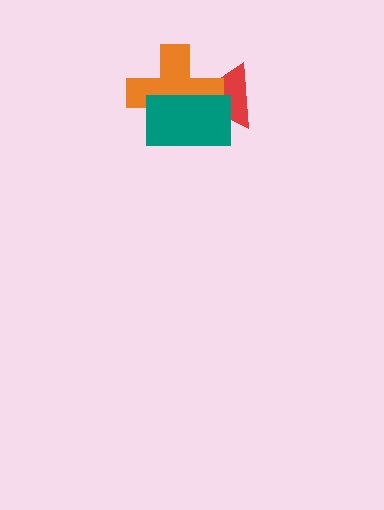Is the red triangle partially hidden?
Yes, it is partially covered by another shape.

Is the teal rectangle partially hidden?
No, no other shape covers it.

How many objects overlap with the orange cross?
2 objects overlap with the orange cross.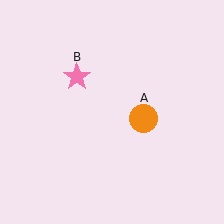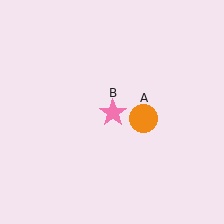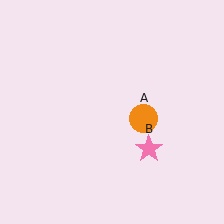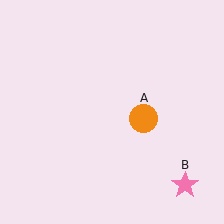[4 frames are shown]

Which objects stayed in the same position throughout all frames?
Orange circle (object A) remained stationary.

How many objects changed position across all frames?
1 object changed position: pink star (object B).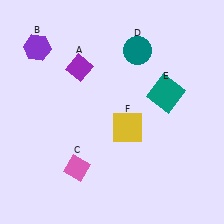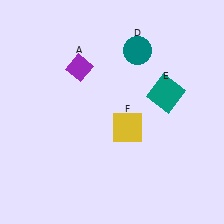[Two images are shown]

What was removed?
The pink diamond (C), the purple hexagon (B) were removed in Image 2.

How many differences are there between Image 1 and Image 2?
There are 2 differences between the two images.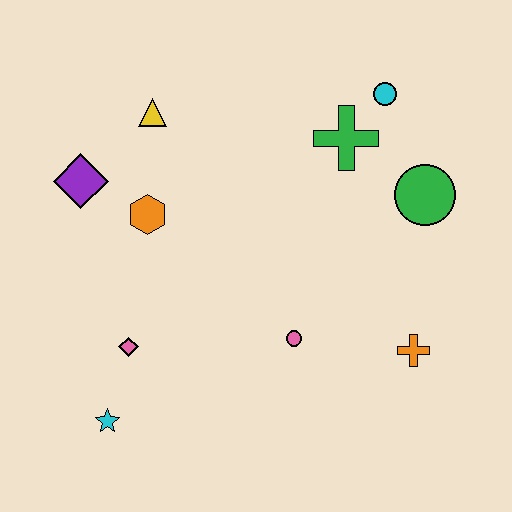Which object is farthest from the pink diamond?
The cyan circle is farthest from the pink diamond.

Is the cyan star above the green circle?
No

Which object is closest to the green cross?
The cyan circle is closest to the green cross.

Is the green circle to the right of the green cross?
Yes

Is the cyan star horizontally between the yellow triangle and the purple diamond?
Yes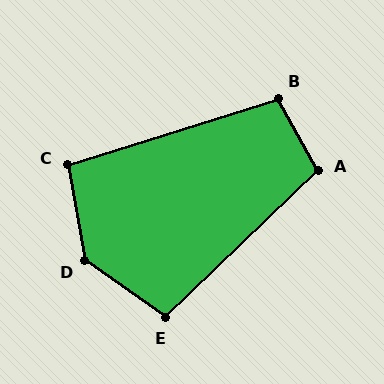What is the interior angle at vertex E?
Approximately 102 degrees (obtuse).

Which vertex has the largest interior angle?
D, at approximately 135 degrees.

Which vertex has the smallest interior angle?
C, at approximately 97 degrees.